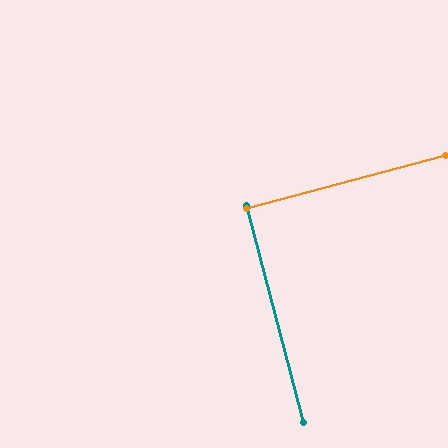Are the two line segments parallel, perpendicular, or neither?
Perpendicular — they meet at approximately 90°.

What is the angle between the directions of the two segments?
Approximately 90 degrees.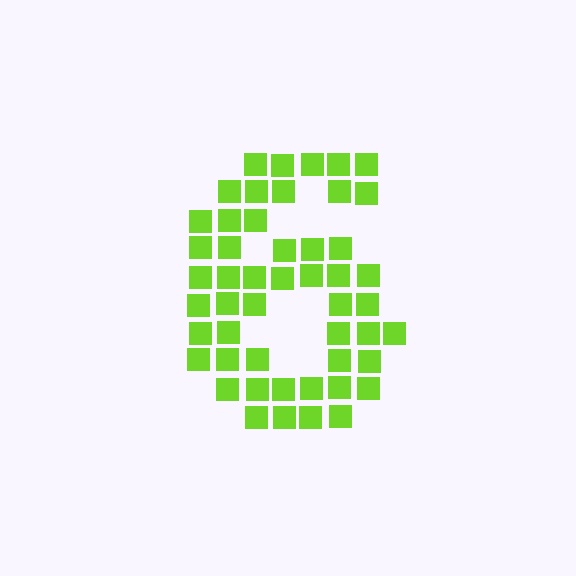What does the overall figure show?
The overall figure shows the digit 6.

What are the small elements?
The small elements are squares.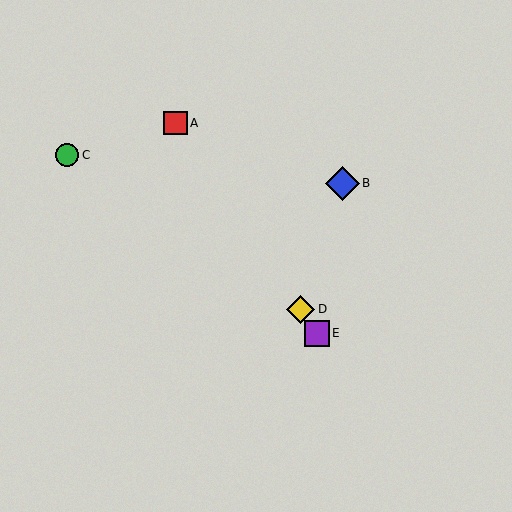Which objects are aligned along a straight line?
Objects A, D, E are aligned along a straight line.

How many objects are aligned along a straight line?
3 objects (A, D, E) are aligned along a straight line.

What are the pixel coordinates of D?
Object D is at (301, 309).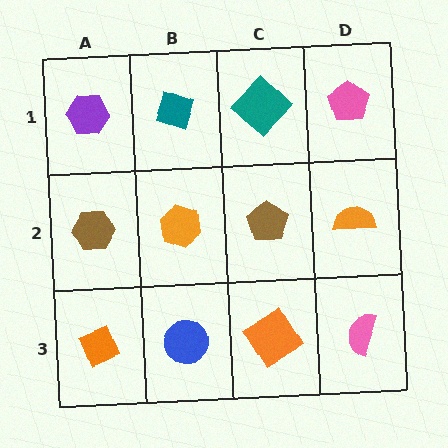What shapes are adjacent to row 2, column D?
A pink pentagon (row 1, column D), a pink semicircle (row 3, column D), a brown pentagon (row 2, column C).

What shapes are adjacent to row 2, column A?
A purple hexagon (row 1, column A), an orange diamond (row 3, column A), an orange hexagon (row 2, column B).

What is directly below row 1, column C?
A brown pentagon.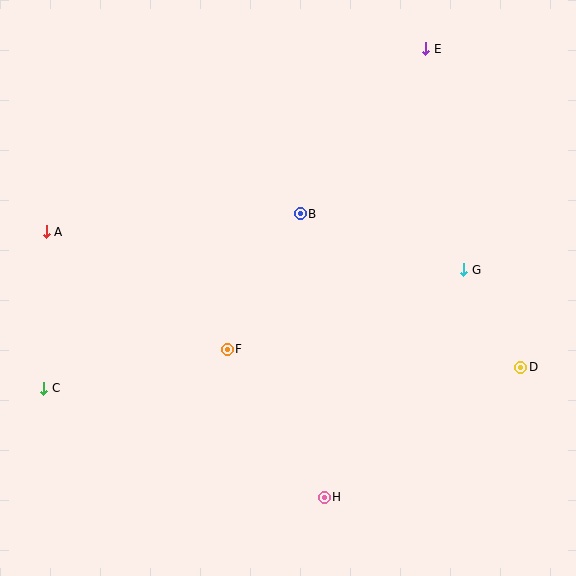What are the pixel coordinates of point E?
Point E is at (426, 49).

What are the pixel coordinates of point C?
Point C is at (44, 388).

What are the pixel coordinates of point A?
Point A is at (46, 232).